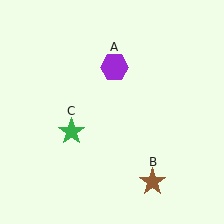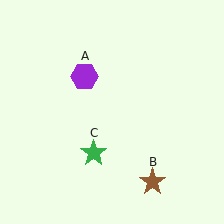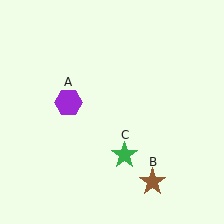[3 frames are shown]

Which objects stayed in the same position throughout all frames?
Brown star (object B) remained stationary.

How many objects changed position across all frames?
2 objects changed position: purple hexagon (object A), green star (object C).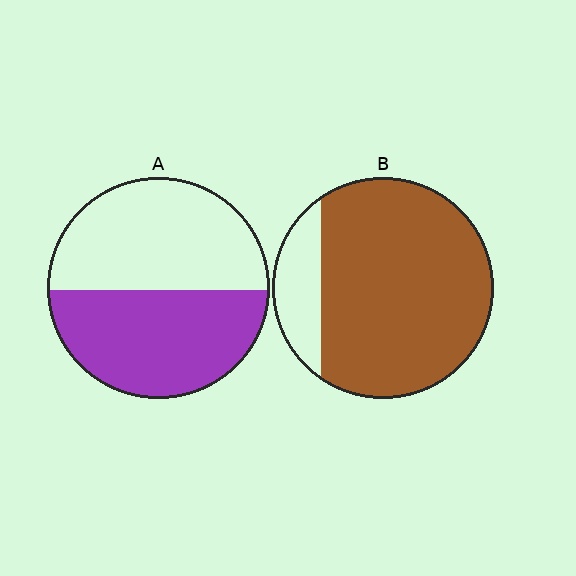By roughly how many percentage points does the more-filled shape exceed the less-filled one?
By roughly 35 percentage points (B over A).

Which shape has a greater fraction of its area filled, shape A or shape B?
Shape B.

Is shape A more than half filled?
Roughly half.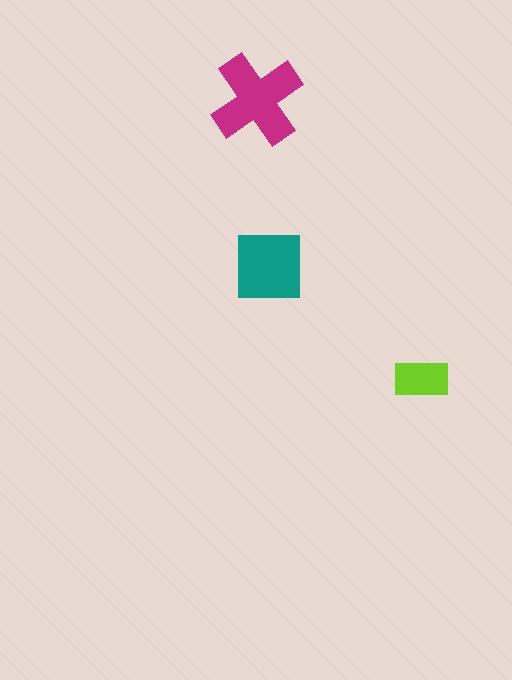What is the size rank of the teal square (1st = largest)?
2nd.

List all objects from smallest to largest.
The lime rectangle, the teal square, the magenta cross.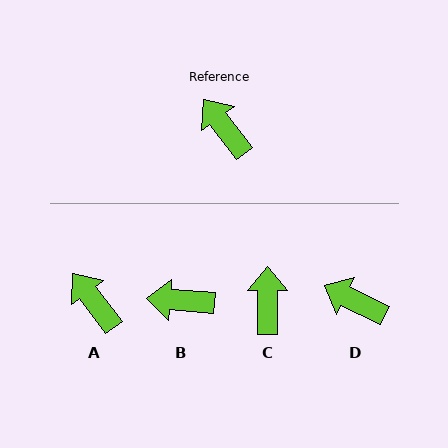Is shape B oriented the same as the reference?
No, it is off by about 49 degrees.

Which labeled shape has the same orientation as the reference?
A.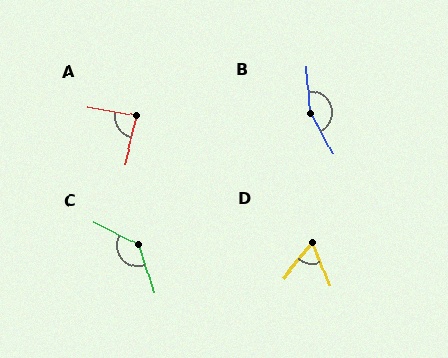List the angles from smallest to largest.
D (60°), A (86°), C (134°), B (155°).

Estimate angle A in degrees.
Approximately 86 degrees.